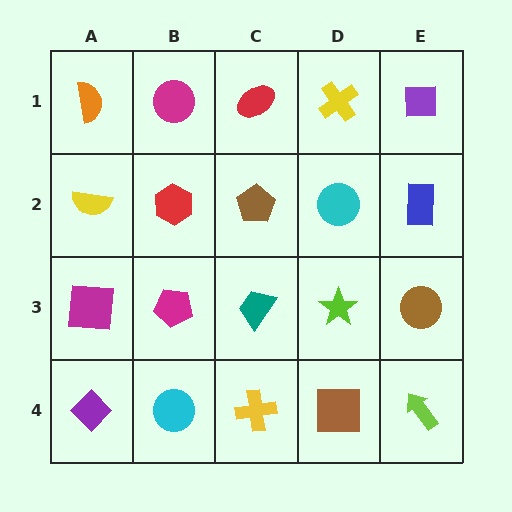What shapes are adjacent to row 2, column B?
A magenta circle (row 1, column B), a magenta pentagon (row 3, column B), a yellow semicircle (row 2, column A), a brown pentagon (row 2, column C).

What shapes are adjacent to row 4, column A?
A magenta square (row 3, column A), a cyan circle (row 4, column B).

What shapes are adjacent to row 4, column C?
A teal trapezoid (row 3, column C), a cyan circle (row 4, column B), a brown square (row 4, column D).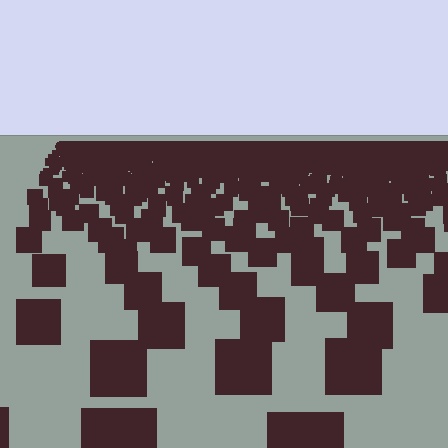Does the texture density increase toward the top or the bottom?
Density increases toward the top.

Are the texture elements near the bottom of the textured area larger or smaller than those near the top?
Larger. Near the bottom, elements are closer to the viewer and appear at a bigger on-screen size.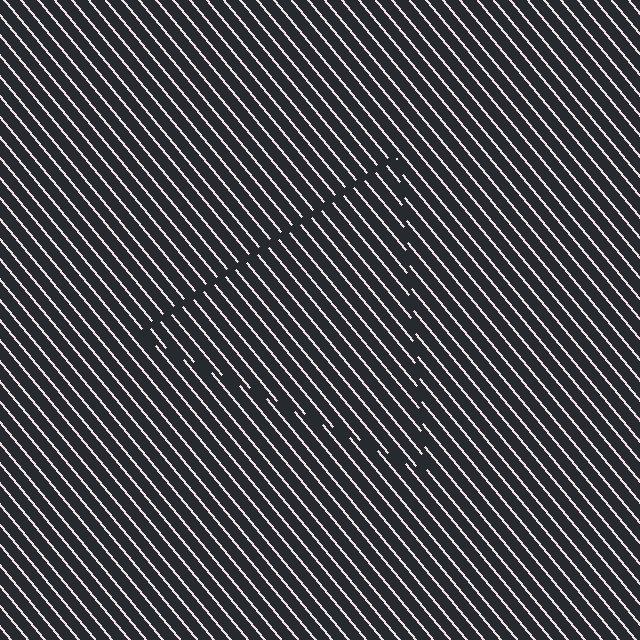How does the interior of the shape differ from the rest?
The interior of the shape contains the same grating, shifted by half a period — the contour is defined by the phase discontinuity where line-ends from the inner and outer gratings abut.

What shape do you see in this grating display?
An illusory triangle. The interior of the shape contains the same grating, shifted by half a period — the contour is defined by the phase discontinuity where line-ends from the inner and outer gratings abut.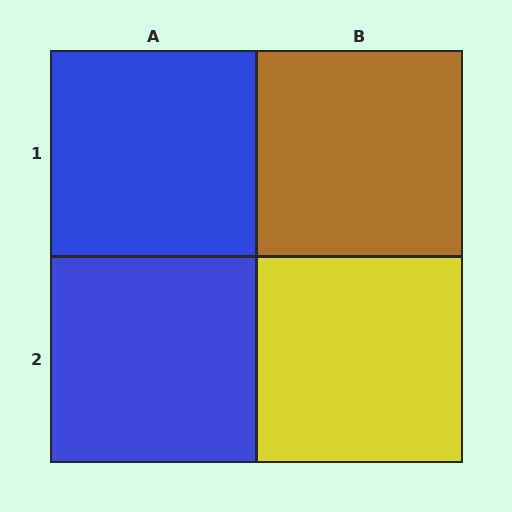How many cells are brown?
1 cell is brown.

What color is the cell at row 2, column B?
Yellow.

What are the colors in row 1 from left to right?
Blue, brown.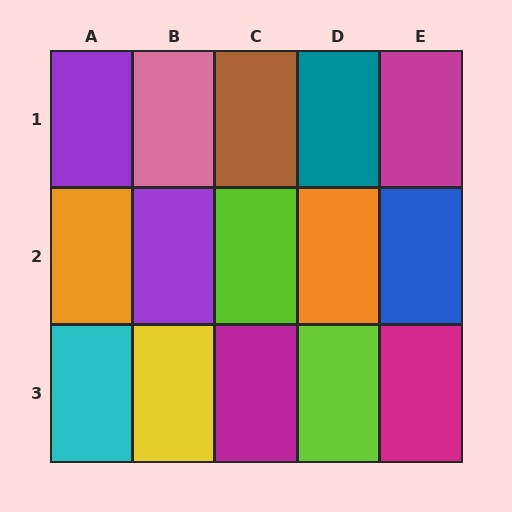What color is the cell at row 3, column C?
Magenta.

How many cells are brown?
1 cell is brown.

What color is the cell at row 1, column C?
Brown.